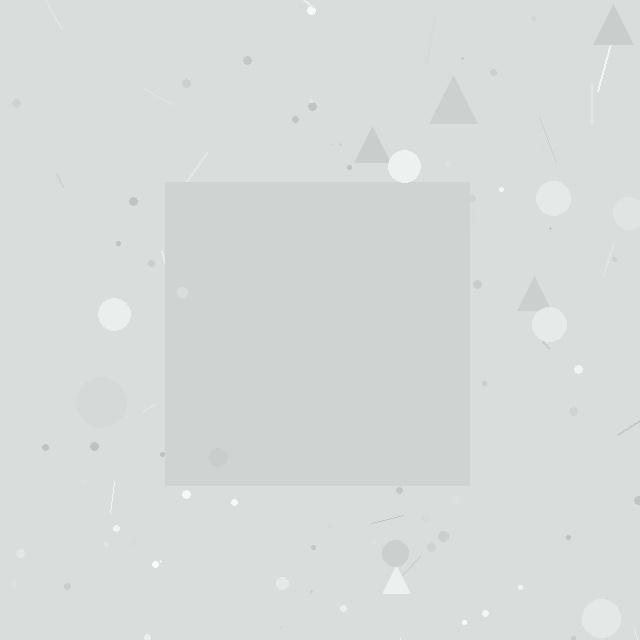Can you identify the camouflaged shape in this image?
The camouflaged shape is a square.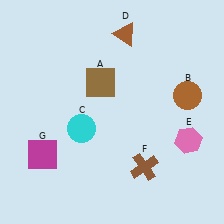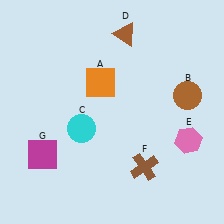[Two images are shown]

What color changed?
The square (A) changed from brown in Image 1 to orange in Image 2.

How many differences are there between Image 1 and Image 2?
There is 1 difference between the two images.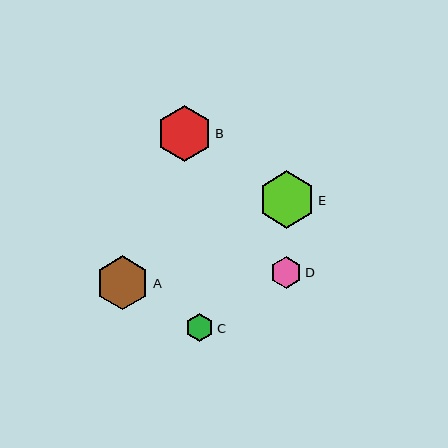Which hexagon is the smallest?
Hexagon C is the smallest with a size of approximately 28 pixels.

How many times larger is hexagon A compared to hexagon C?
Hexagon A is approximately 1.9 times the size of hexagon C.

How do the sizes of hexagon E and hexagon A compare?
Hexagon E and hexagon A are approximately the same size.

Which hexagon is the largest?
Hexagon E is the largest with a size of approximately 57 pixels.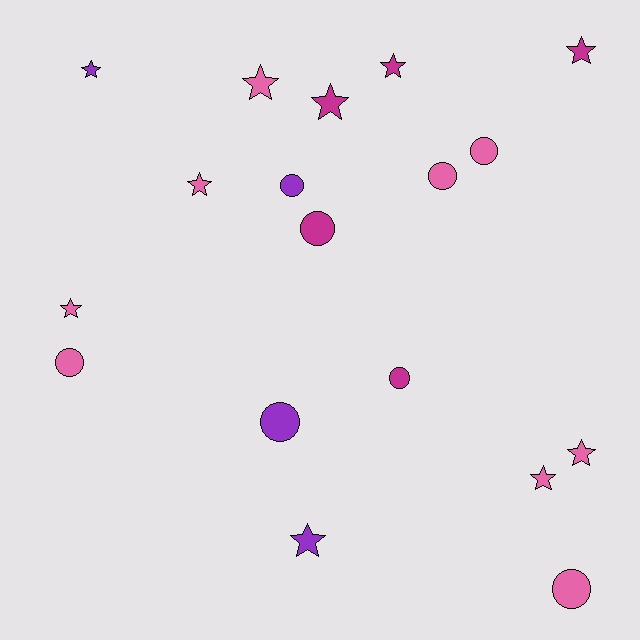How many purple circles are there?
There are 2 purple circles.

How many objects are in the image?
There are 18 objects.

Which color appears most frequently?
Pink, with 9 objects.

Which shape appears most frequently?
Star, with 10 objects.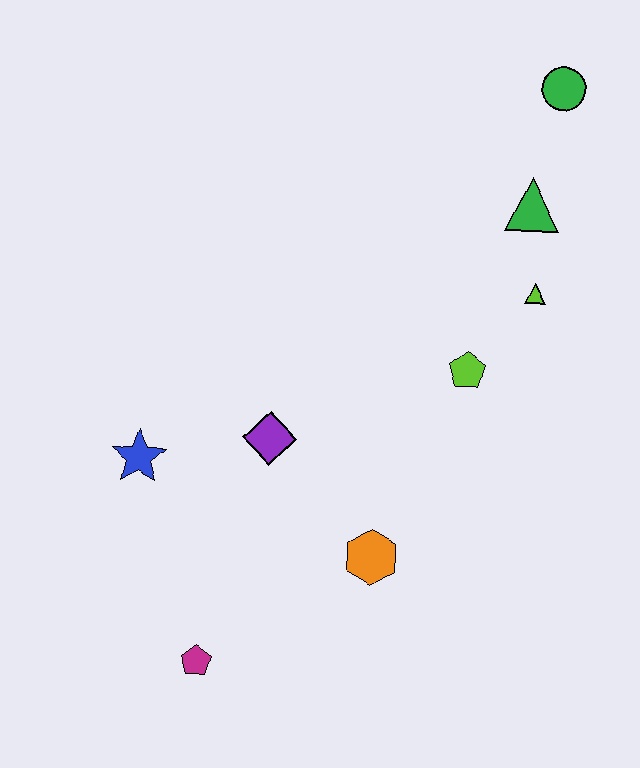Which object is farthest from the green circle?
The magenta pentagon is farthest from the green circle.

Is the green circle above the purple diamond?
Yes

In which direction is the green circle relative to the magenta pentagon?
The green circle is above the magenta pentagon.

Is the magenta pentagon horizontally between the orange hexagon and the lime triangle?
No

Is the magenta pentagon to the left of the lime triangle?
Yes